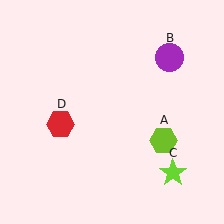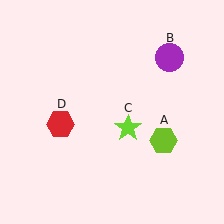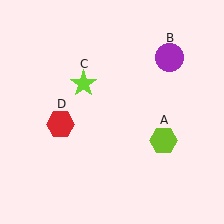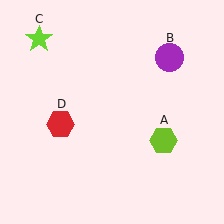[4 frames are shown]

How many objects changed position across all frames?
1 object changed position: lime star (object C).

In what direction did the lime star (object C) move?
The lime star (object C) moved up and to the left.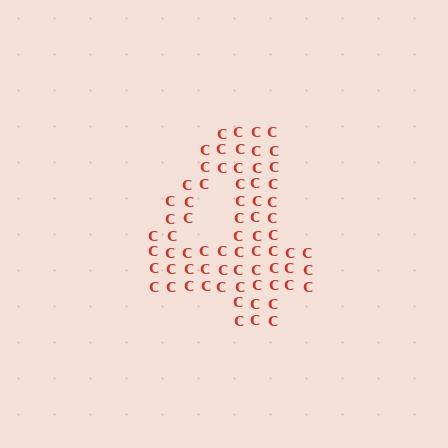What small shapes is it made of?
It is made of small letter C's.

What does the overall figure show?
The overall figure shows the digit 4.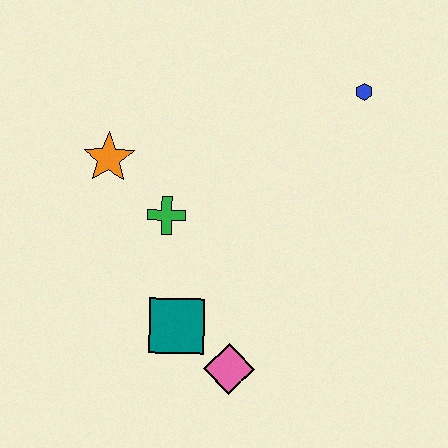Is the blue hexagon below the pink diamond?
No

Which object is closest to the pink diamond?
The teal square is closest to the pink diamond.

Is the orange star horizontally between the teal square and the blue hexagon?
No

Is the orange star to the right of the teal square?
No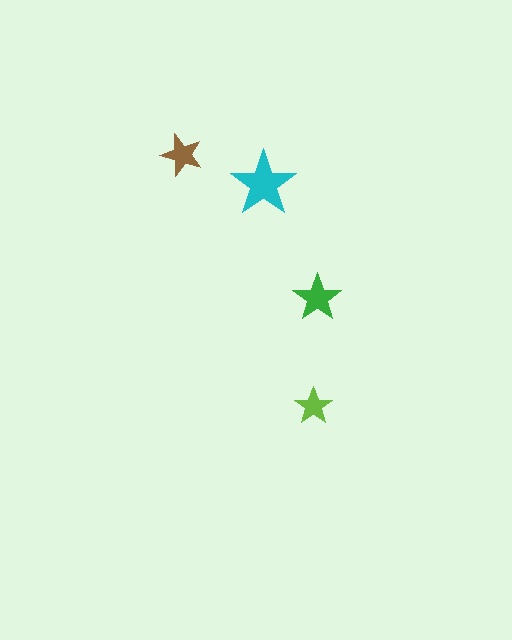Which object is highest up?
The brown star is topmost.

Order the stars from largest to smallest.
the cyan one, the green one, the brown one, the lime one.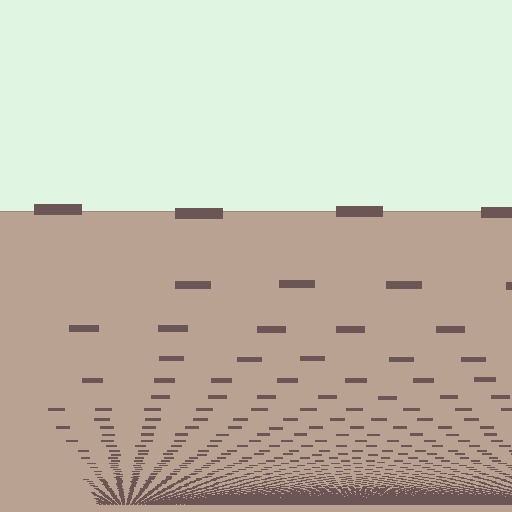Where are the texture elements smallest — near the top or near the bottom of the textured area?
Near the bottom.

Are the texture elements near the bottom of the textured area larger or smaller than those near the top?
Smaller. The gradient is inverted — elements near the bottom are smaller and denser.